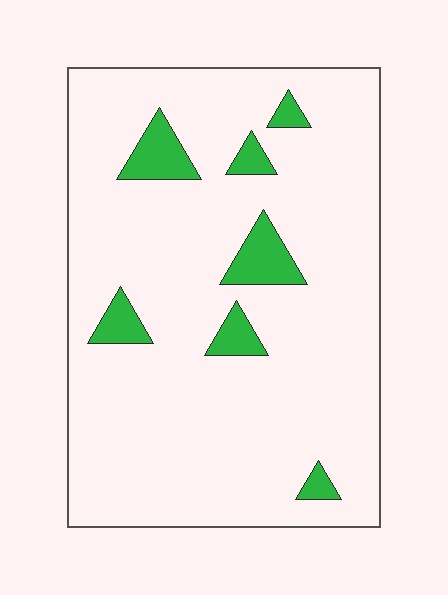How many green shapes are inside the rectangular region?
7.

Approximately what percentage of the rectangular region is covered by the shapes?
Approximately 10%.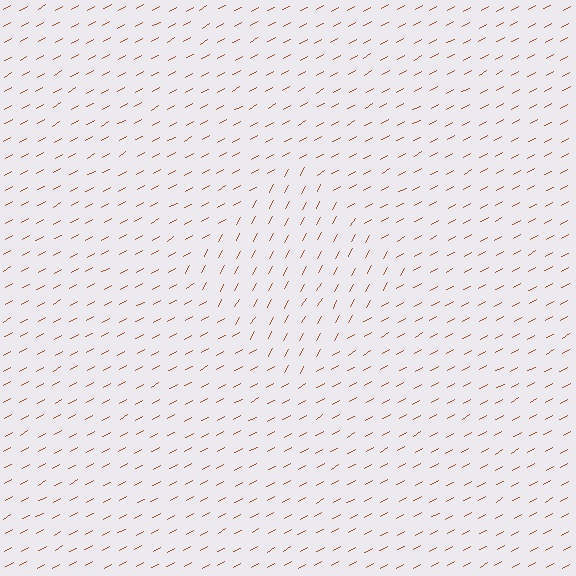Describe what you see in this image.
The image is filled with small brown line segments. A diamond region in the image has lines oriented differently from the surrounding lines, creating a visible texture boundary.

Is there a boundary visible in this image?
Yes, there is a texture boundary formed by a change in line orientation.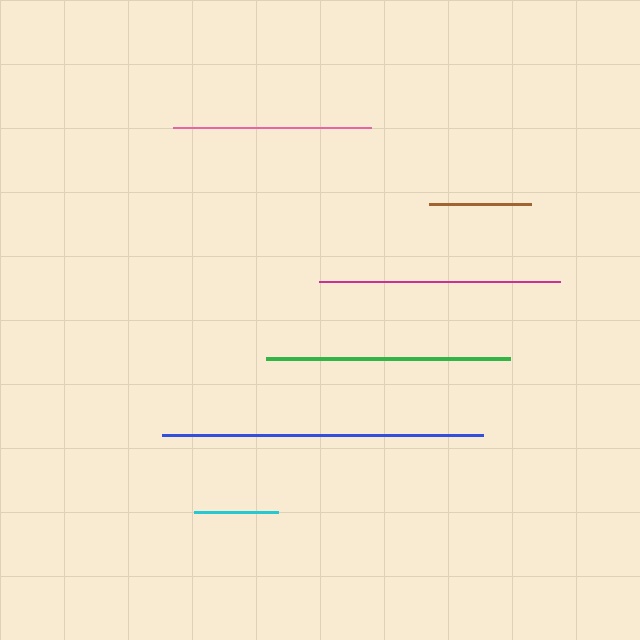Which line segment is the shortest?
The cyan line is the shortest at approximately 84 pixels.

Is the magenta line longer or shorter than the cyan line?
The magenta line is longer than the cyan line.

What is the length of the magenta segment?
The magenta segment is approximately 241 pixels long.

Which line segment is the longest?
The blue line is the longest at approximately 321 pixels.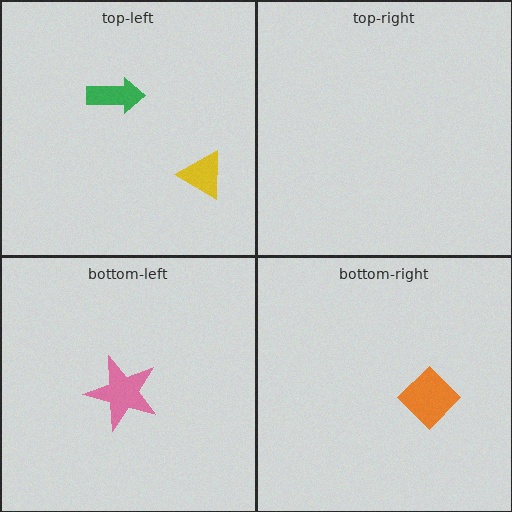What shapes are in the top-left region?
The yellow triangle, the green arrow.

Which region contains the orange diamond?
The bottom-right region.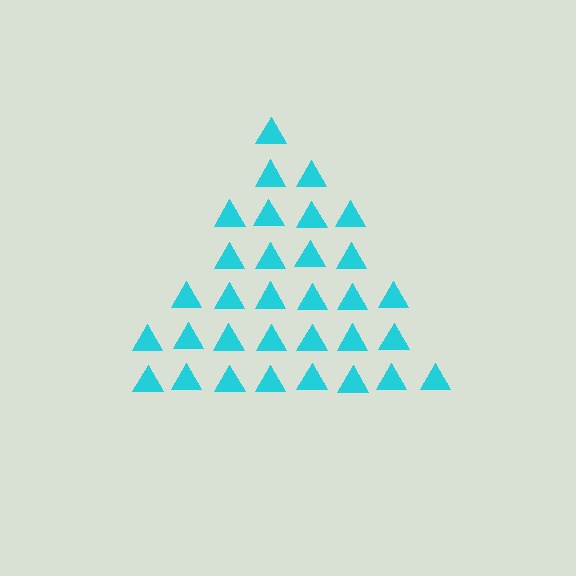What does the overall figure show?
The overall figure shows a triangle.